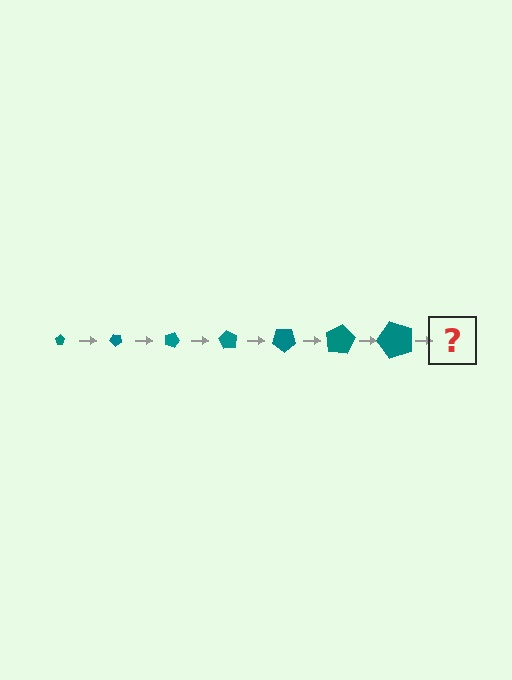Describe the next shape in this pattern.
It should be a pentagon, larger than the previous one and rotated 315 degrees from the start.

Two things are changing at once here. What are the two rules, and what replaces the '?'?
The two rules are that the pentagon grows larger each step and it rotates 45 degrees each step. The '?' should be a pentagon, larger than the previous one and rotated 315 degrees from the start.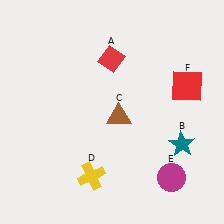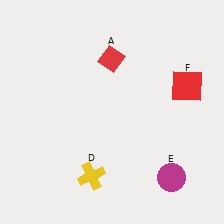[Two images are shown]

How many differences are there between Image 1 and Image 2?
There are 2 differences between the two images.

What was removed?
The brown triangle (C), the teal star (B) were removed in Image 2.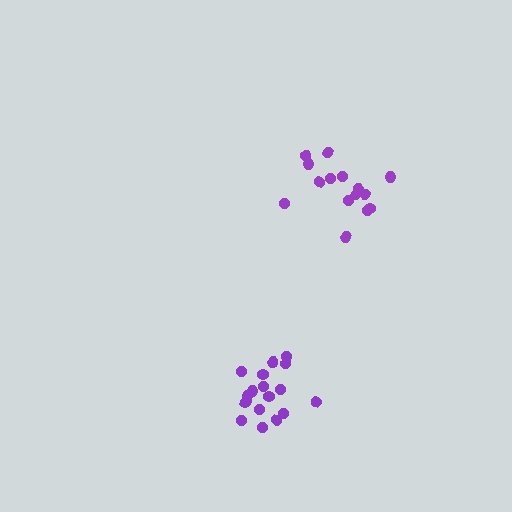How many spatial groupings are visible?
There are 2 spatial groupings.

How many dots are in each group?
Group 1: 15 dots, Group 2: 17 dots (32 total).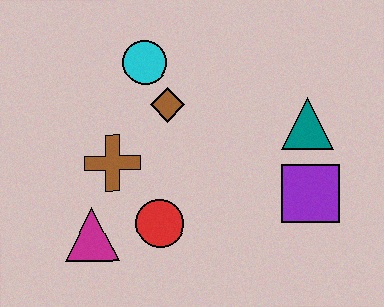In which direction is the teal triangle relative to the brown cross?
The teal triangle is to the right of the brown cross.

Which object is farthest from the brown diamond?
The purple square is farthest from the brown diamond.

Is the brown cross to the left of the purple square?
Yes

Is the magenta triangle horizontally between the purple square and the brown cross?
No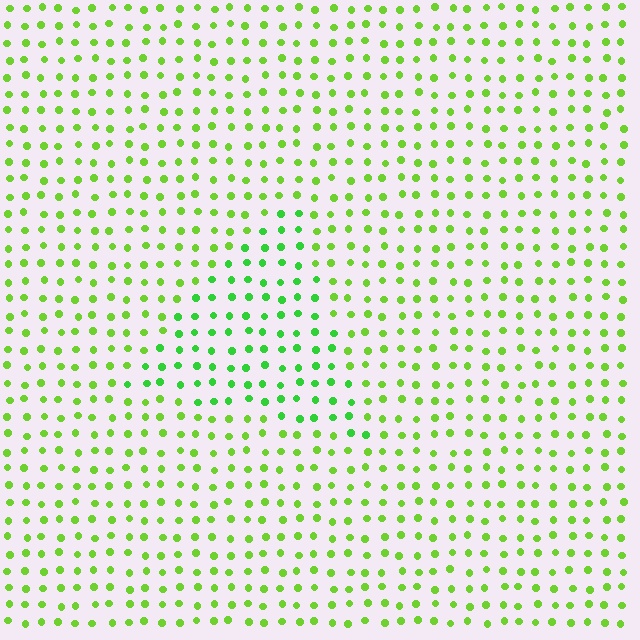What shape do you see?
I see a triangle.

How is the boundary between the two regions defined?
The boundary is defined purely by a slight shift in hue (about 26 degrees). Spacing, size, and orientation are identical on both sides.